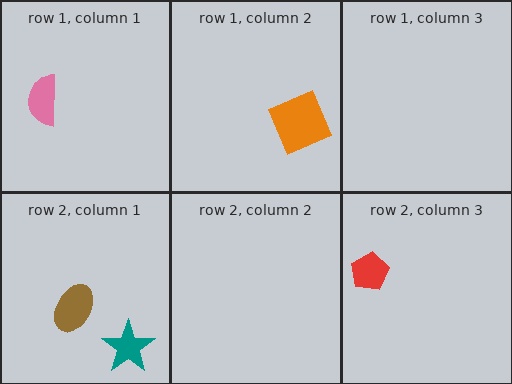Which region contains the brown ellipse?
The row 2, column 1 region.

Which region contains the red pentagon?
The row 2, column 3 region.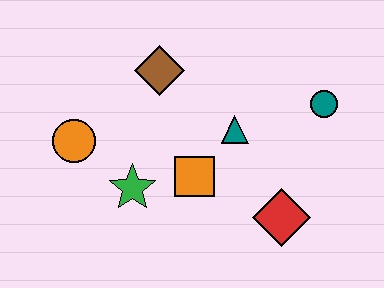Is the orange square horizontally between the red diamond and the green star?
Yes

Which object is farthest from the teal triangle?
The orange circle is farthest from the teal triangle.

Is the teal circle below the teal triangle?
No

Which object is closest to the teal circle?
The teal triangle is closest to the teal circle.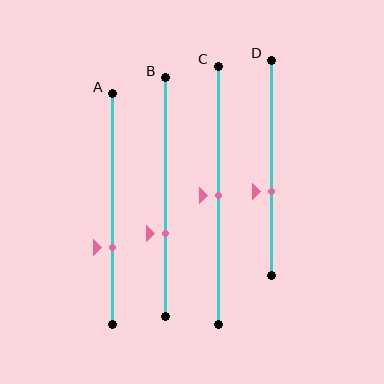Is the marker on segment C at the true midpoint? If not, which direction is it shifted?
Yes, the marker on segment C is at the true midpoint.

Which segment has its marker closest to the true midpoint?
Segment C has its marker closest to the true midpoint.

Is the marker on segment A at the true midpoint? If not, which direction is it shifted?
No, the marker on segment A is shifted downward by about 17% of the segment length.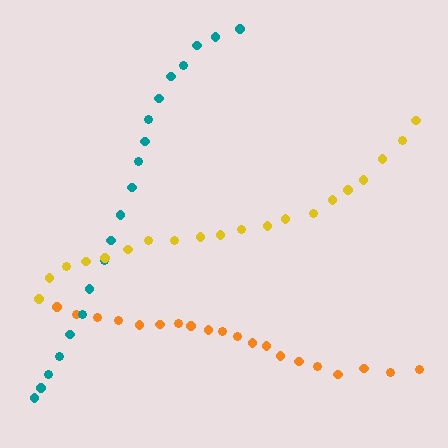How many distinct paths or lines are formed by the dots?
There are 3 distinct paths.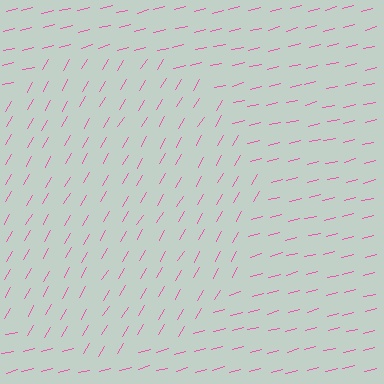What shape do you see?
I see a circle.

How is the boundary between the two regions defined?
The boundary is defined purely by a change in line orientation (approximately 45 degrees difference). All lines are the same color and thickness.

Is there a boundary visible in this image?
Yes, there is a texture boundary formed by a change in line orientation.